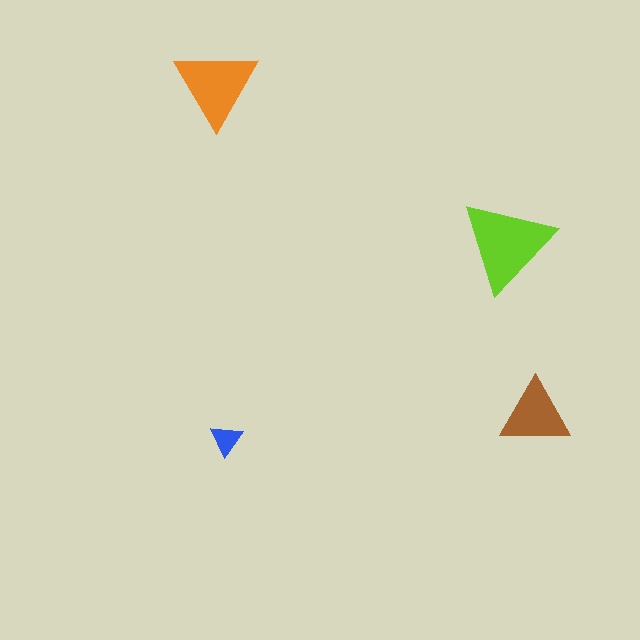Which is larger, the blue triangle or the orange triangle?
The orange one.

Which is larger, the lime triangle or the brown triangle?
The lime one.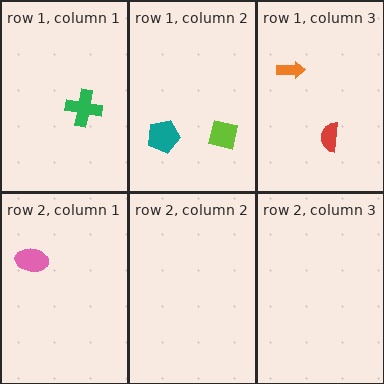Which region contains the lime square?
The row 1, column 2 region.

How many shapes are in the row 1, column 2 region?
2.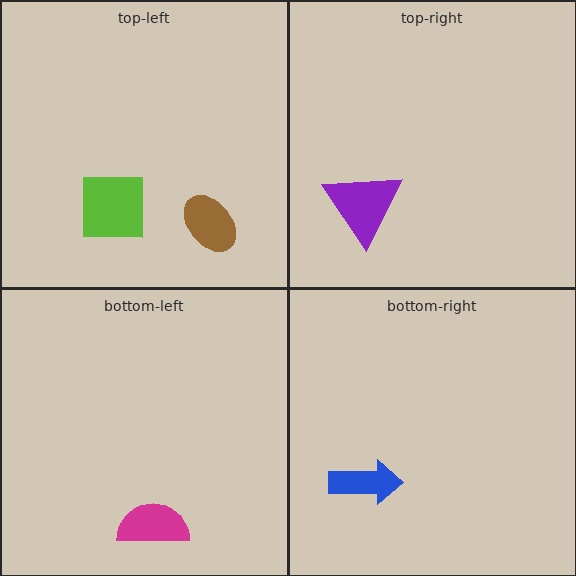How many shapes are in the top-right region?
1.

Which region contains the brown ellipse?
The top-left region.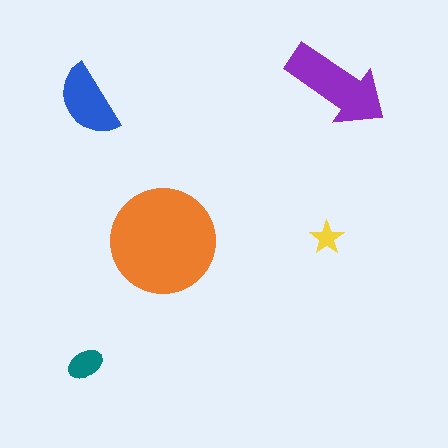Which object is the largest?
The orange circle.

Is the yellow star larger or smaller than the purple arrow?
Smaller.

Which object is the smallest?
The yellow star.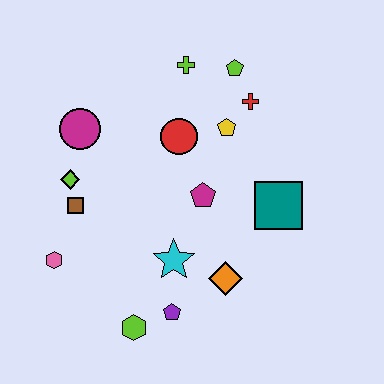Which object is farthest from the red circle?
The lime hexagon is farthest from the red circle.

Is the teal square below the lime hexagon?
No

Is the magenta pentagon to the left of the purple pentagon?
No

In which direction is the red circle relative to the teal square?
The red circle is to the left of the teal square.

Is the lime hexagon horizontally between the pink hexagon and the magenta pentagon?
Yes